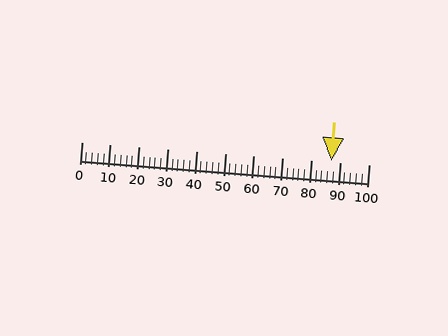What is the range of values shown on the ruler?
The ruler shows values from 0 to 100.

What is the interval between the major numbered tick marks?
The major tick marks are spaced 10 units apart.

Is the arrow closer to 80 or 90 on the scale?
The arrow is closer to 90.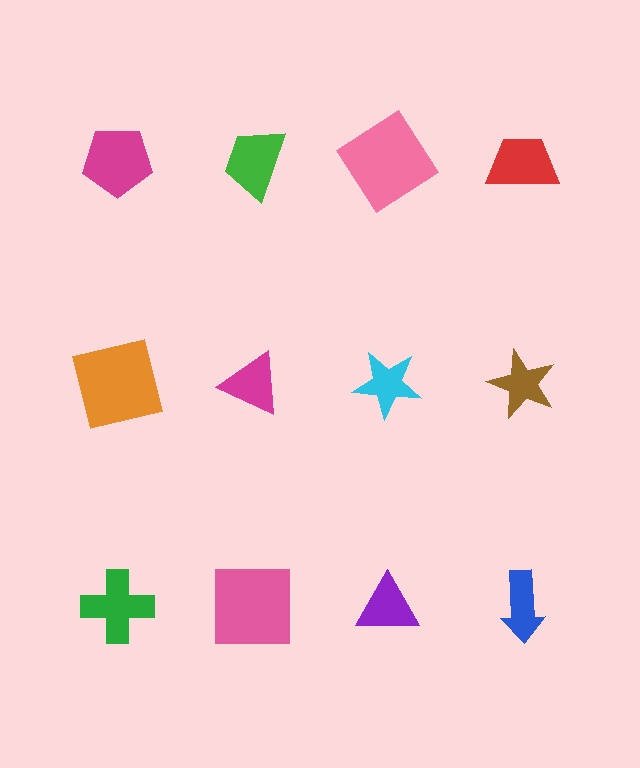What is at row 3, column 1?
A green cross.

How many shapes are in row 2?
4 shapes.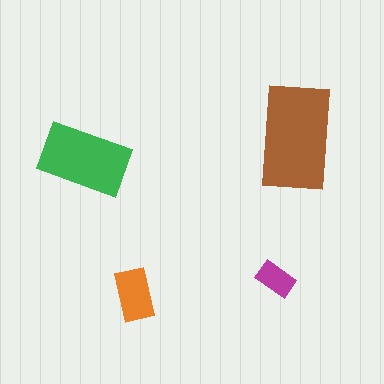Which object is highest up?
The brown rectangle is topmost.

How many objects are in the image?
There are 4 objects in the image.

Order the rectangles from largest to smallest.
the brown one, the green one, the orange one, the magenta one.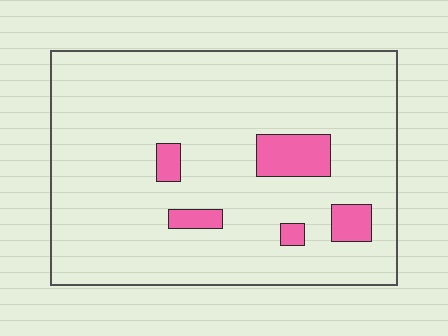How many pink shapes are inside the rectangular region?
5.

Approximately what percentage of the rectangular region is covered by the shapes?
Approximately 10%.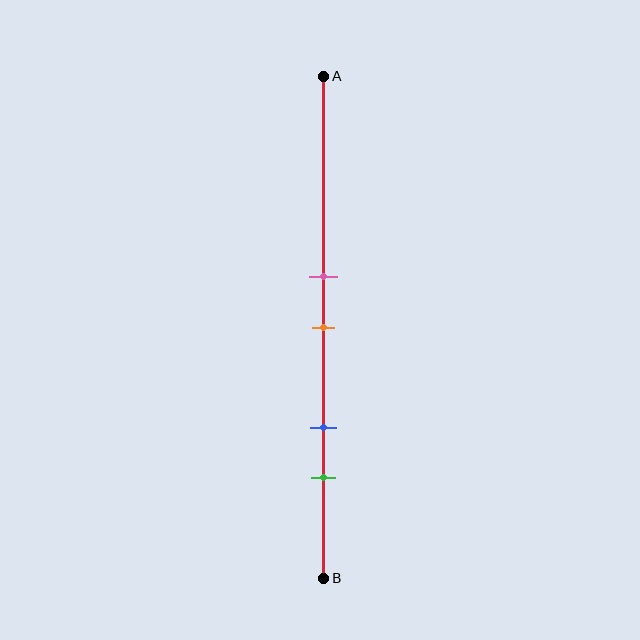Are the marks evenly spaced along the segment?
No, the marks are not evenly spaced.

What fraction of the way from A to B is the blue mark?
The blue mark is approximately 70% (0.7) of the way from A to B.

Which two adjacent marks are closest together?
The pink and orange marks are the closest adjacent pair.